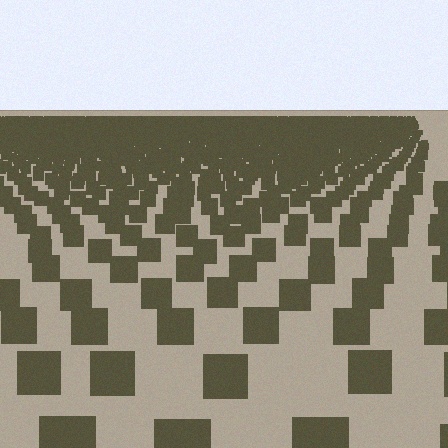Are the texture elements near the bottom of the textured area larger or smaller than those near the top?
Larger. Near the bottom, elements are closer to the viewer and appear at a bigger on-screen size.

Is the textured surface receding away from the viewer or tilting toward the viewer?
The surface is receding away from the viewer. Texture elements get smaller and denser toward the top.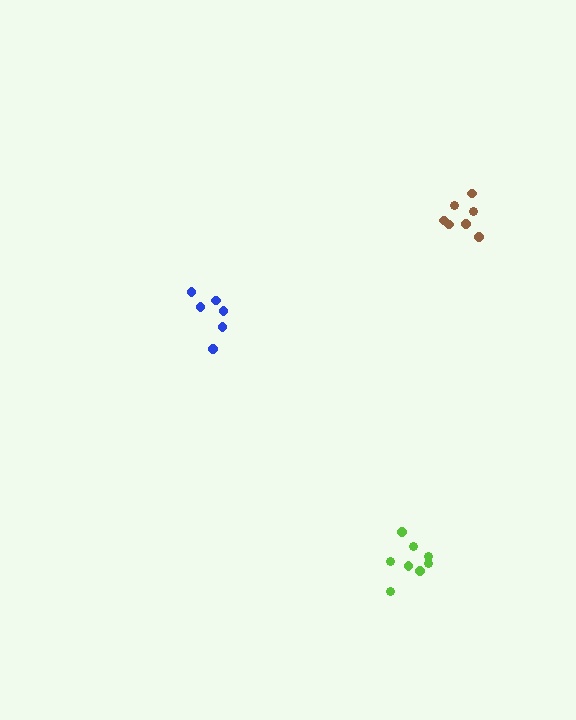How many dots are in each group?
Group 1: 6 dots, Group 2: 7 dots, Group 3: 8 dots (21 total).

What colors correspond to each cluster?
The clusters are colored: blue, brown, lime.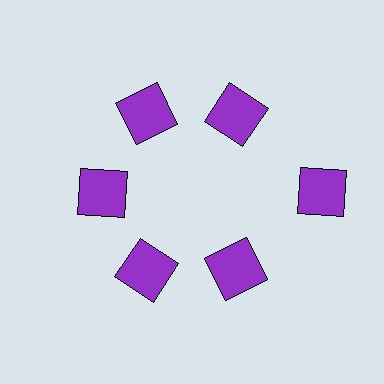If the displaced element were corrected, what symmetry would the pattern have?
It would have 6-fold rotational symmetry — the pattern would map onto itself every 60 degrees.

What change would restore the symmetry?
The symmetry would be restored by moving it inward, back onto the ring so that all 6 squares sit at equal angles and equal distance from the center.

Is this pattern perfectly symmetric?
No. The 6 purple squares are arranged in a ring, but one element near the 3 o'clock position is pushed outward from the center, breaking the 6-fold rotational symmetry.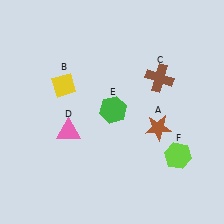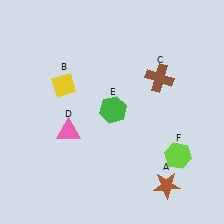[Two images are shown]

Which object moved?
The brown star (A) moved down.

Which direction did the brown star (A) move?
The brown star (A) moved down.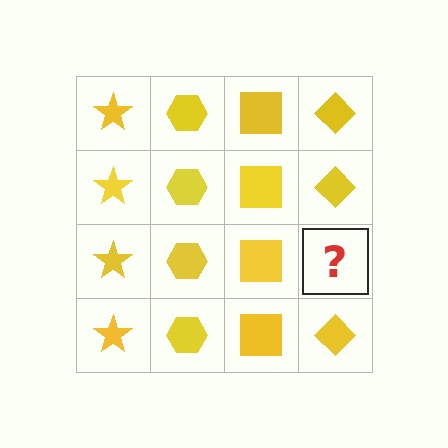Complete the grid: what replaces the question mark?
The question mark should be replaced with a yellow diamond.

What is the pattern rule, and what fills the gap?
The rule is that each column has a consistent shape. The gap should be filled with a yellow diamond.